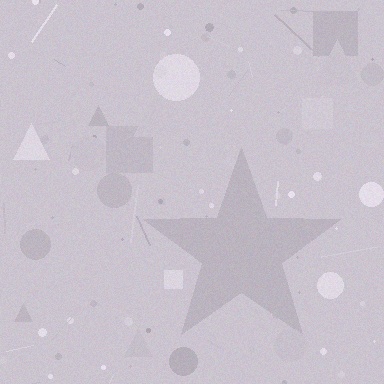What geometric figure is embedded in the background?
A star is embedded in the background.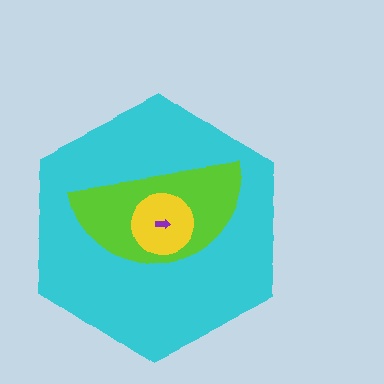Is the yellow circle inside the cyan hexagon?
Yes.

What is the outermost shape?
The cyan hexagon.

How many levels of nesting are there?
4.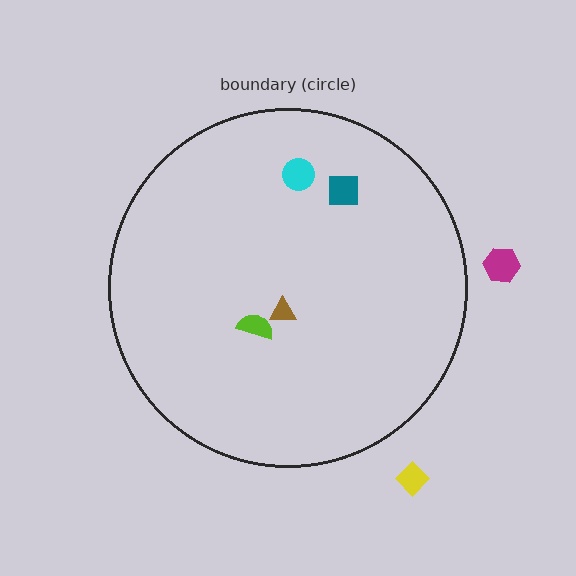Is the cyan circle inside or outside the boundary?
Inside.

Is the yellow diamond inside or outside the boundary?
Outside.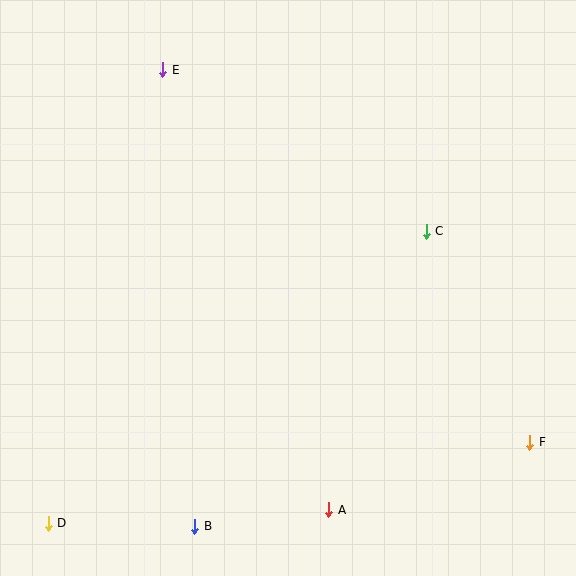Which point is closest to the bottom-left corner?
Point D is closest to the bottom-left corner.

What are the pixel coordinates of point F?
Point F is at (530, 442).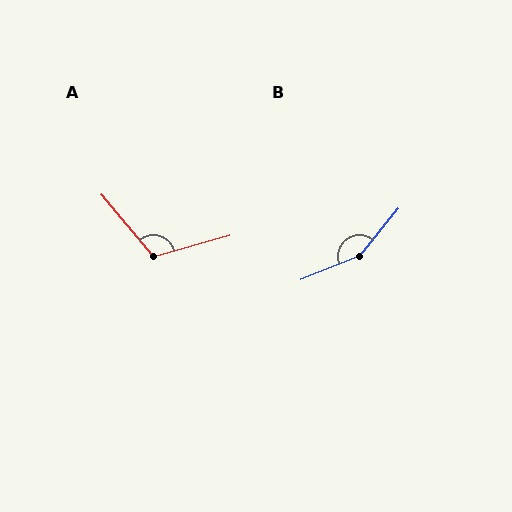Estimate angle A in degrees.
Approximately 115 degrees.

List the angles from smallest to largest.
A (115°), B (151°).